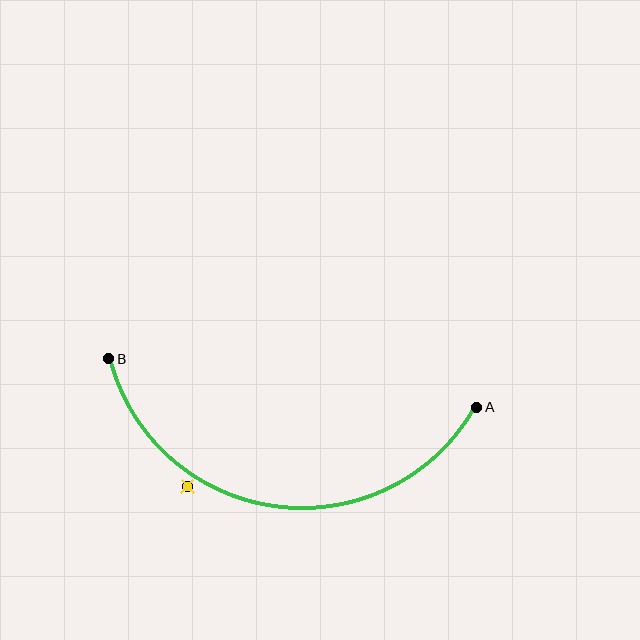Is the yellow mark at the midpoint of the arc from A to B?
No — the yellow mark does not lie on the arc at all. It sits slightly outside the curve.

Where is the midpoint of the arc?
The arc midpoint is the point on the curve farthest from the straight line joining A and B. It sits below that line.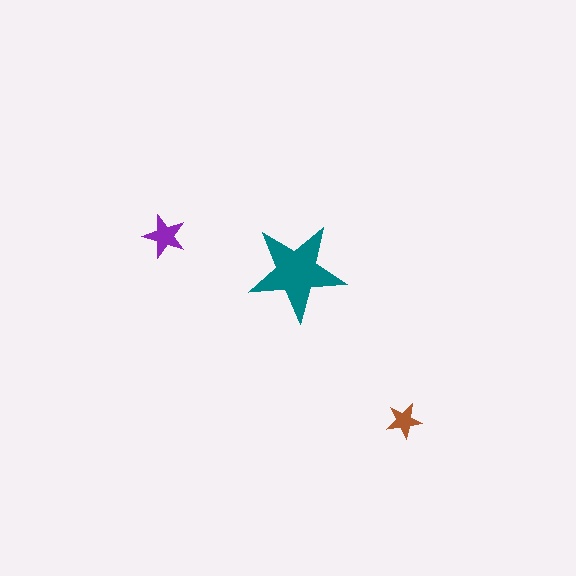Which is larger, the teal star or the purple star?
The teal one.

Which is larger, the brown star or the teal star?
The teal one.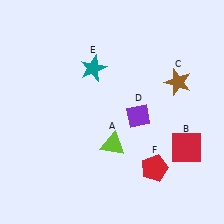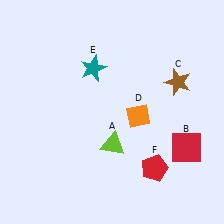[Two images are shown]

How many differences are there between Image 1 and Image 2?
There is 1 difference between the two images.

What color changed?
The diamond (D) changed from purple in Image 1 to orange in Image 2.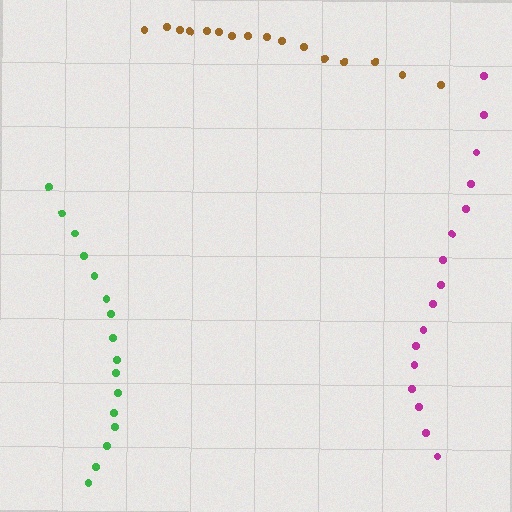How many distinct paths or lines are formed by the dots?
There are 3 distinct paths.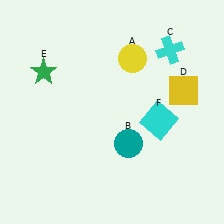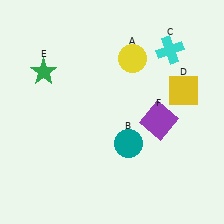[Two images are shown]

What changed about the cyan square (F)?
In Image 1, F is cyan. In Image 2, it changed to purple.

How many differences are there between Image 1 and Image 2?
There is 1 difference between the two images.